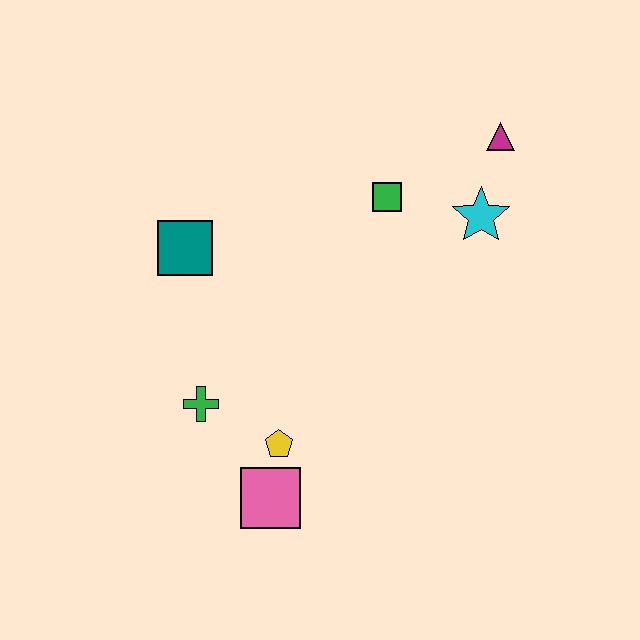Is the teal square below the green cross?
No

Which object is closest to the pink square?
The yellow pentagon is closest to the pink square.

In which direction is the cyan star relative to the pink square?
The cyan star is above the pink square.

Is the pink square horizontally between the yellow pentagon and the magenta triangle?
No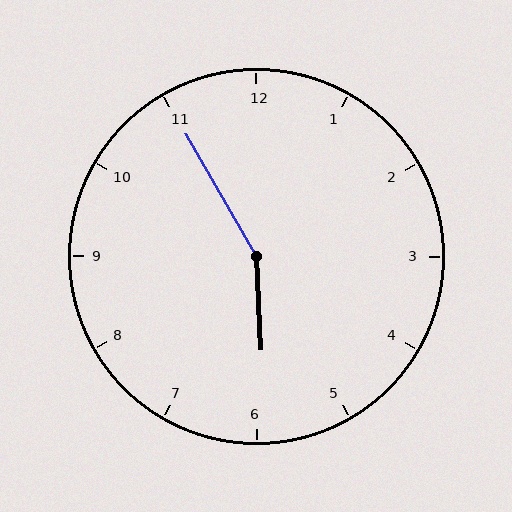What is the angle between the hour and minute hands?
Approximately 152 degrees.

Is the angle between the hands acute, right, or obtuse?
It is obtuse.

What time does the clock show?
5:55.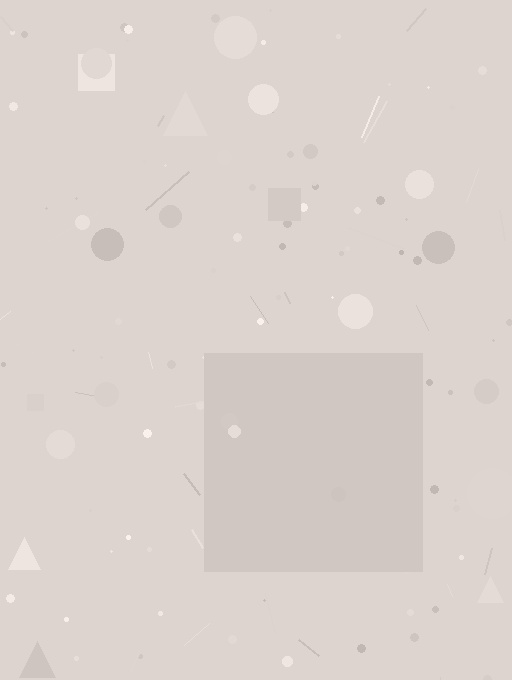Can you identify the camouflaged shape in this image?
The camouflaged shape is a square.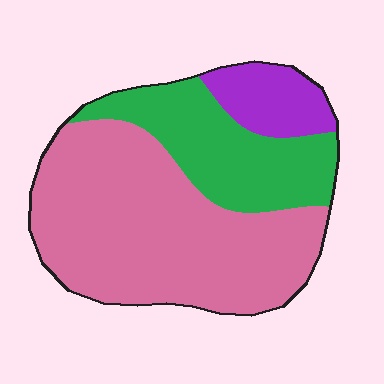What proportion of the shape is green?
Green takes up about one quarter (1/4) of the shape.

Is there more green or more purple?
Green.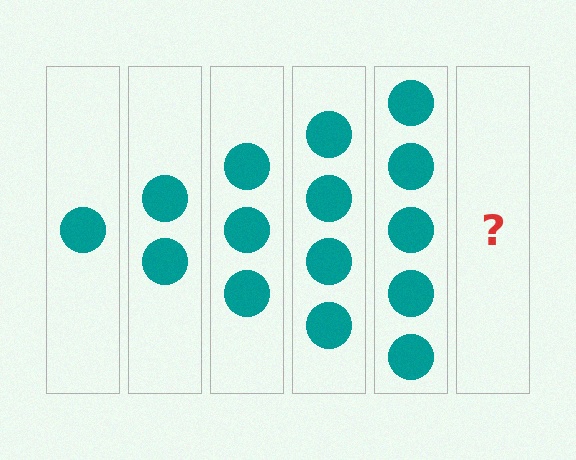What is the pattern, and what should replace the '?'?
The pattern is that each step adds one more circle. The '?' should be 6 circles.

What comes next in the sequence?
The next element should be 6 circles.